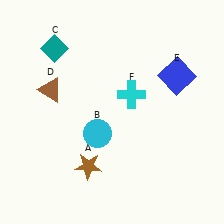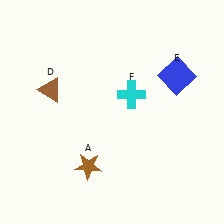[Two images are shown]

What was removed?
The cyan circle (B), the teal diamond (C) were removed in Image 2.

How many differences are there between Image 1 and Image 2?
There are 2 differences between the two images.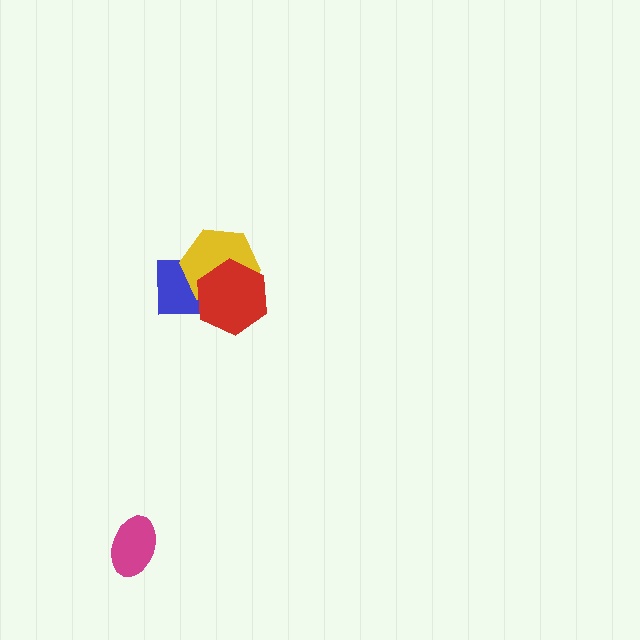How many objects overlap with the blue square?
2 objects overlap with the blue square.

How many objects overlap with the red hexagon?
2 objects overlap with the red hexagon.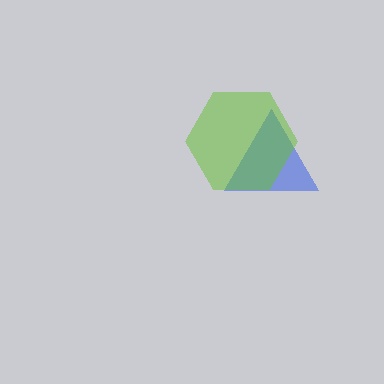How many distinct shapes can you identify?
There are 2 distinct shapes: a blue triangle, a lime hexagon.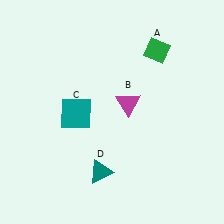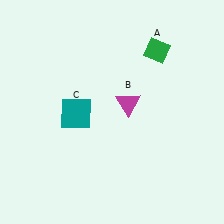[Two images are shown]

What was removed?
The teal triangle (D) was removed in Image 2.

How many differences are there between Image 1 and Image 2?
There is 1 difference between the two images.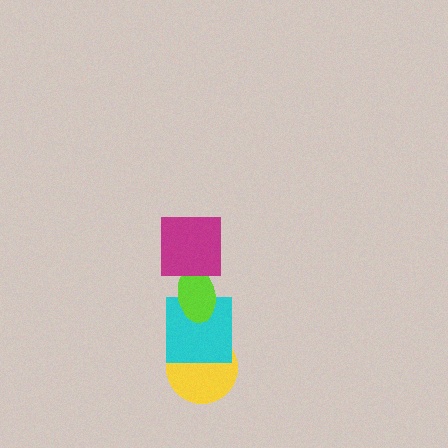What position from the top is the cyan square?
The cyan square is 3rd from the top.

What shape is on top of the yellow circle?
The cyan square is on top of the yellow circle.